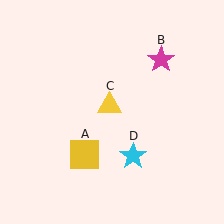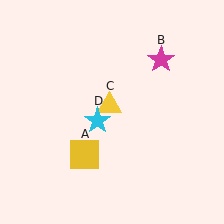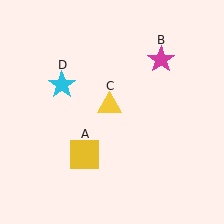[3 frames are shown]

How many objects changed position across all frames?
1 object changed position: cyan star (object D).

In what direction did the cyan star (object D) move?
The cyan star (object D) moved up and to the left.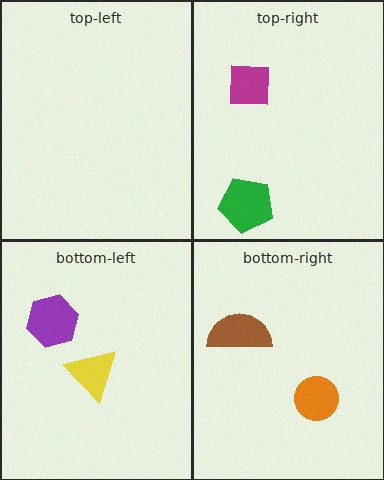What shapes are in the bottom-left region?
The yellow triangle, the purple hexagon.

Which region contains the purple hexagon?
The bottom-left region.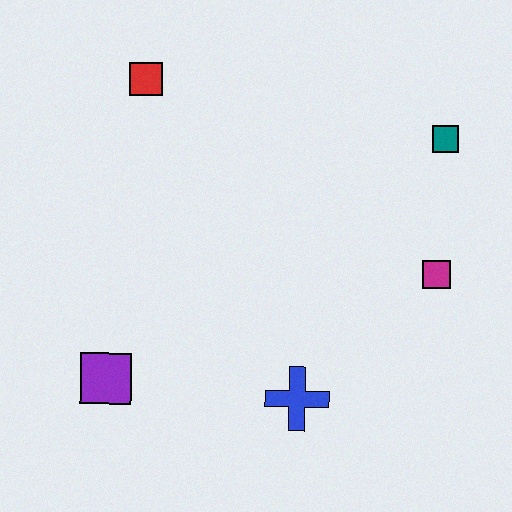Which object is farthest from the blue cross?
The red square is farthest from the blue cross.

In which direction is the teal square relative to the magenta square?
The teal square is above the magenta square.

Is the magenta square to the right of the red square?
Yes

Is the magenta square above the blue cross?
Yes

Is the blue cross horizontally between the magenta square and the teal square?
No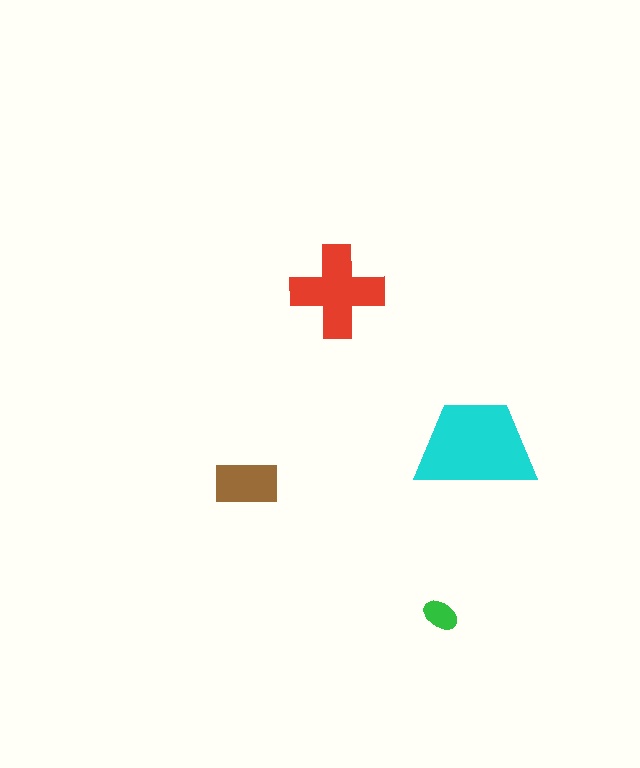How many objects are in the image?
There are 4 objects in the image.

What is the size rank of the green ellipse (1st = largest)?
4th.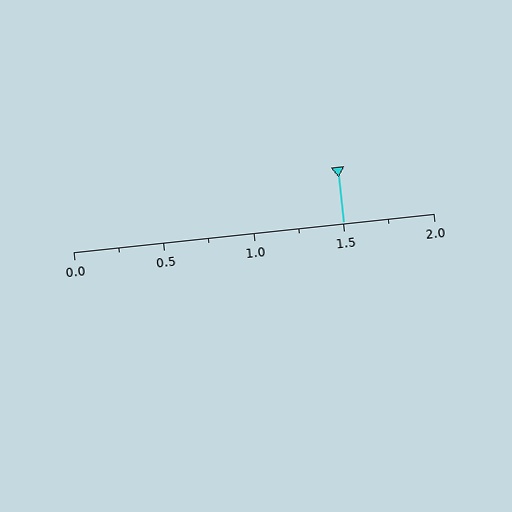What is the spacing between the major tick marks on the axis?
The major ticks are spaced 0.5 apart.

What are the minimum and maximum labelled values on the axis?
The axis runs from 0.0 to 2.0.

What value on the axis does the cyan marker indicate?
The marker indicates approximately 1.5.